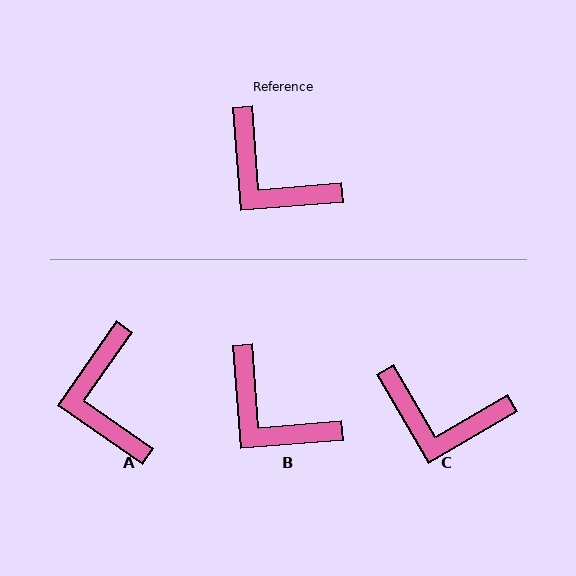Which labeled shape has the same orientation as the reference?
B.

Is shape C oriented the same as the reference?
No, it is off by about 26 degrees.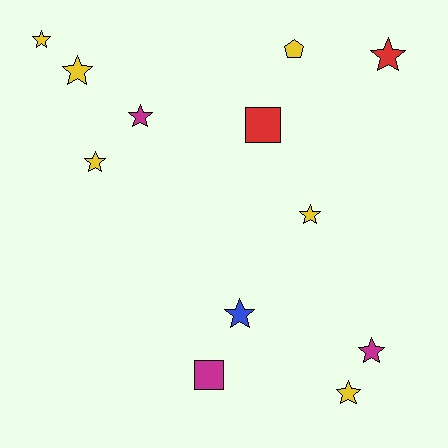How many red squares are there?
There is 1 red square.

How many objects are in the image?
There are 12 objects.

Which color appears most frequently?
Yellow, with 6 objects.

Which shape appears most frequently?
Star, with 9 objects.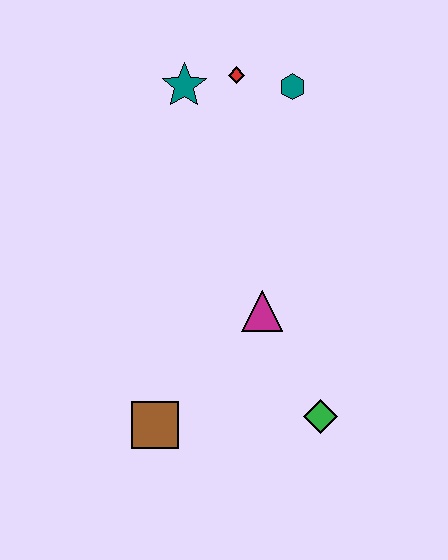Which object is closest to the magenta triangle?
The green diamond is closest to the magenta triangle.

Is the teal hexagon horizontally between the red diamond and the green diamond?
Yes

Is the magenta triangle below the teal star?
Yes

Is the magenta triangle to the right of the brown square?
Yes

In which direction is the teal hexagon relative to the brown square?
The teal hexagon is above the brown square.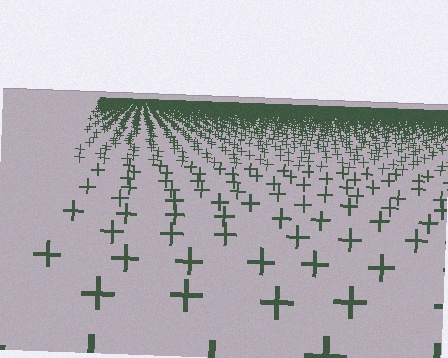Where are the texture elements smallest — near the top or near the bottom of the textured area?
Near the top.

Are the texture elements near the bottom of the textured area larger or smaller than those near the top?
Larger. Near the bottom, elements are closer to the viewer and appear at a bigger on-screen size.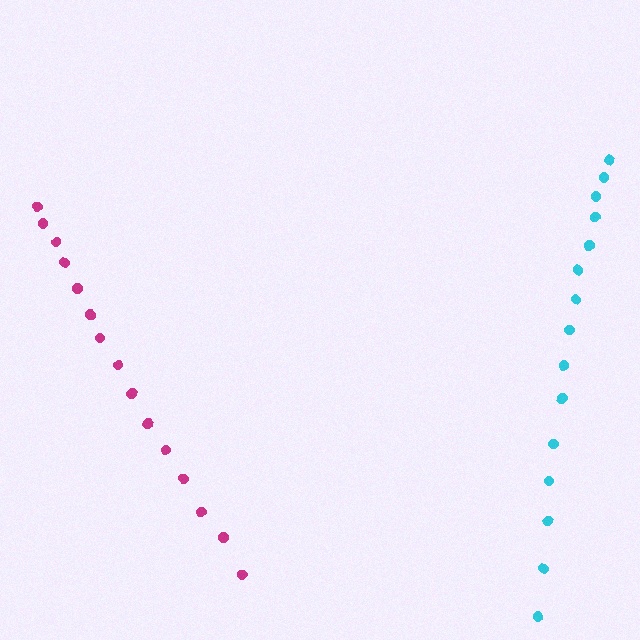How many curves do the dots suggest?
There are 2 distinct paths.